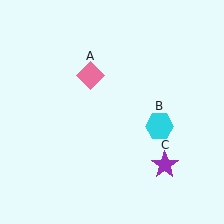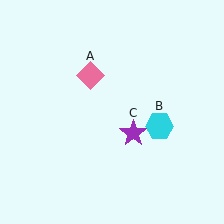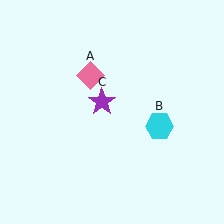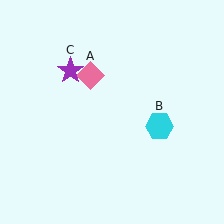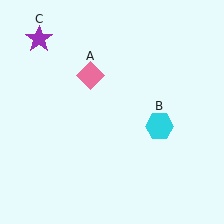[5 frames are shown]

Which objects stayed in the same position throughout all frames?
Pink diamond (object A) and cyan hexagon (object B) remained stationary.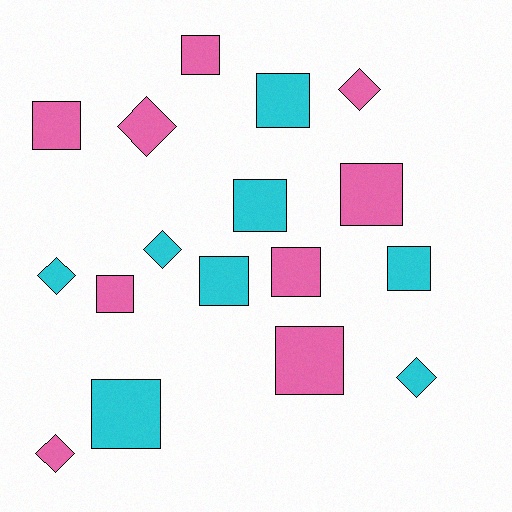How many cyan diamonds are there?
There are 3 cyan diamonds.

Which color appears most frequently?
Pink, with 9 objects.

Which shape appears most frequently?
Square, with 11 objects.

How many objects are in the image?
There are 17 objects.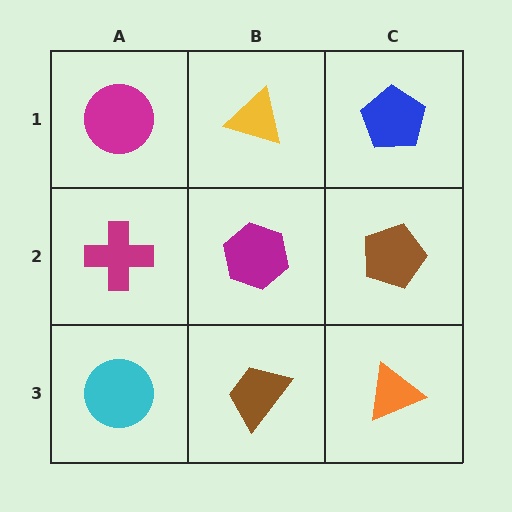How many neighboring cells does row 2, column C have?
3.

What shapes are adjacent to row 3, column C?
A brown pentagon (row 2, column C), a brown trapezoid (row 3, column B).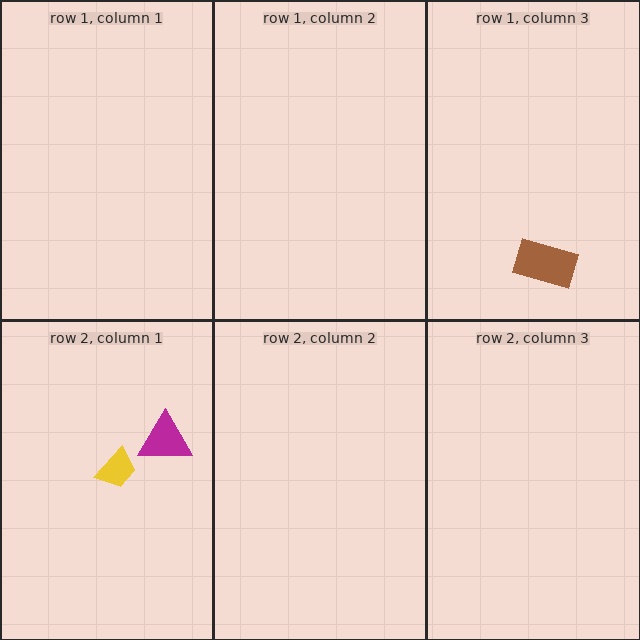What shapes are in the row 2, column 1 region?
The yellow trapezoid, the magenta triangle.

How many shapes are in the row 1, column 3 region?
1.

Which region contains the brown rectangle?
The row 1, column 3 region.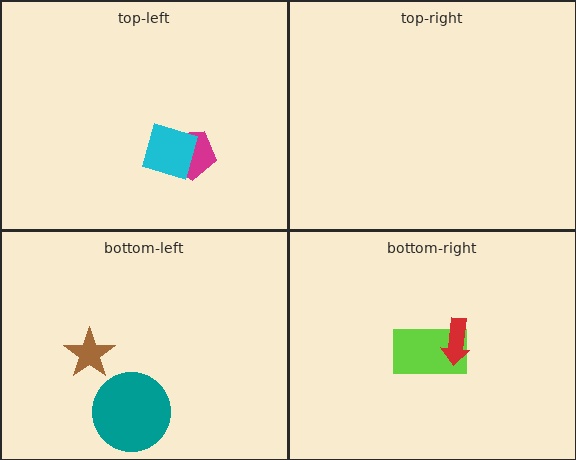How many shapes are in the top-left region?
2.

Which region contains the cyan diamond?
The top-left region.